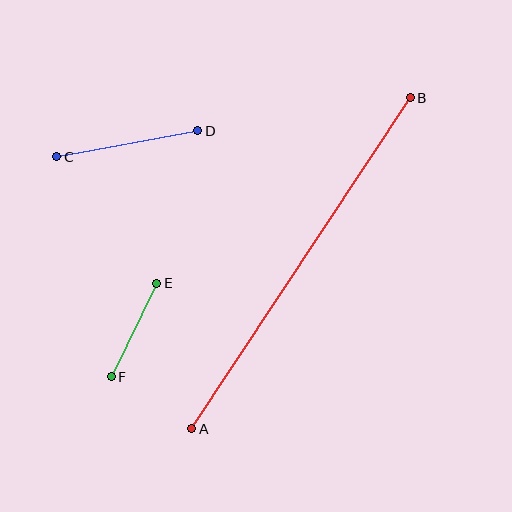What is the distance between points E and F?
The distance is approximately 104 pixels.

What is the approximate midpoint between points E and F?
The midpoint is at approximately (134, 330) pixels.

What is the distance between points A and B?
The distance is approximately 396 pixels.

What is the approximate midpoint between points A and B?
The midpoint is at approximately (301, 263) pixels.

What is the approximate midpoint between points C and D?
The midpoint is at approximately (127, 144) pixels.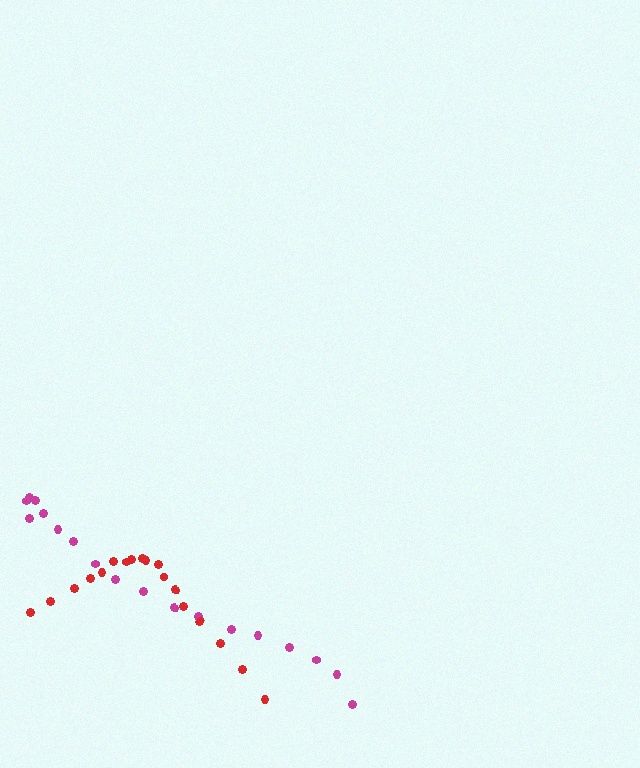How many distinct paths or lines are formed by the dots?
There are 2 distinct paths.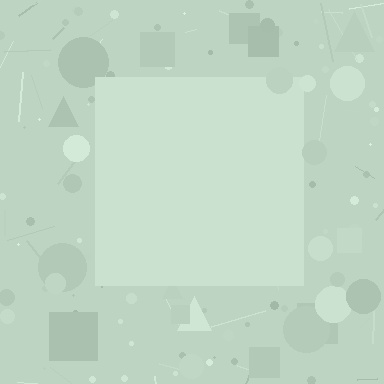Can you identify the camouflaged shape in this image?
The camouflaged shape is a square.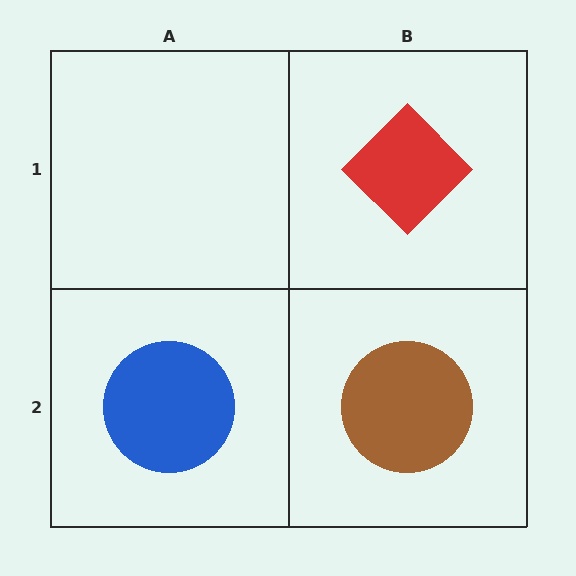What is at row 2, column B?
A brown circle.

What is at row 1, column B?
A red diamond.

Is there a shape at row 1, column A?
No, that cell is empty.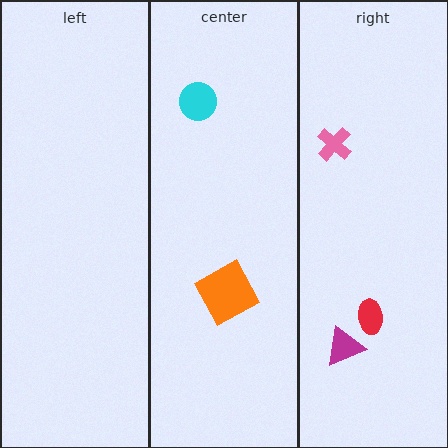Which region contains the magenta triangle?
The right region.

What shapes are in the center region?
The cyan circle, the orange square.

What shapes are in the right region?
The pink cross, the magenta triangle, the red ellipse.